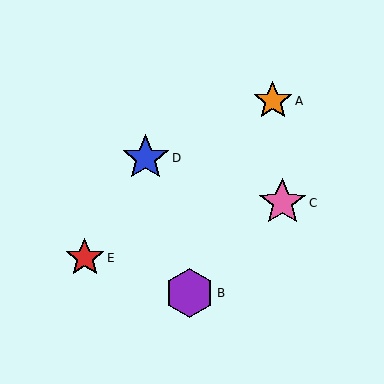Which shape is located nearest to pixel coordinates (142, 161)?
The blue star (labeled D) at (146, 158) is nearest to that location.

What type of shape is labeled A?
Shape A is an orange star.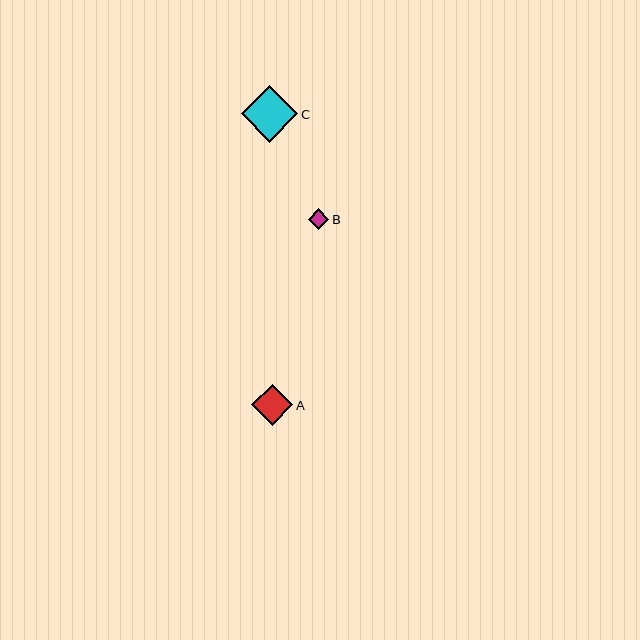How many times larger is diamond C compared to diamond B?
Diamond C is approximately 2.7 times the size of diamond B.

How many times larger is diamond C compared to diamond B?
Diamond C is approximately 2.7 times the size of diamond B.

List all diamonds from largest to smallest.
From largest to smallest: C, A, B.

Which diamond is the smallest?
Diamond B is the smallest with a size of approximately 21 pixels.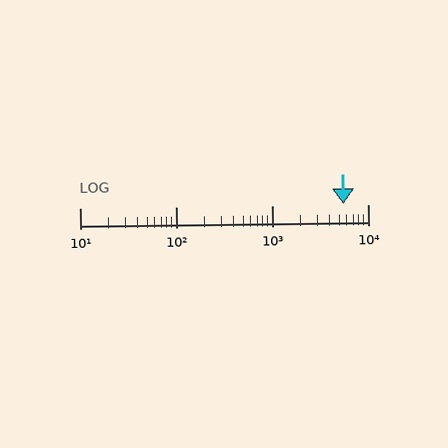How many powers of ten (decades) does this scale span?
The scale spans 3 decades, from 10 to 10000.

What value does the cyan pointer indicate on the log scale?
The pointer indicates approximately 5600.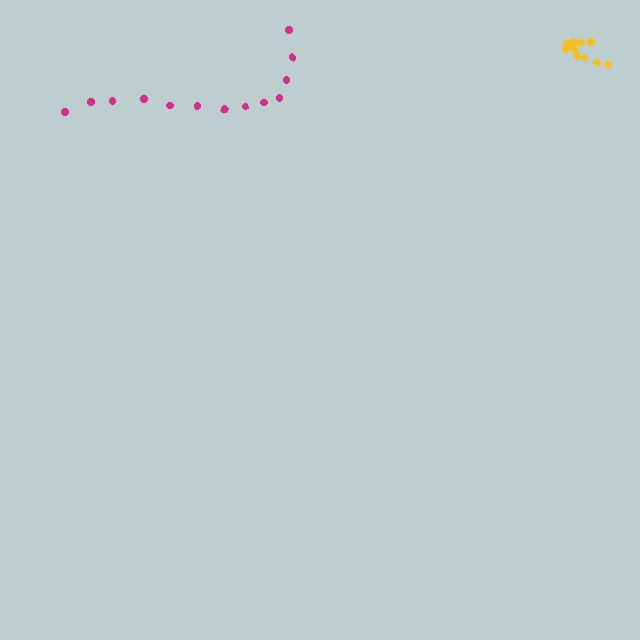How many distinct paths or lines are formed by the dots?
There are 2 distinct paths.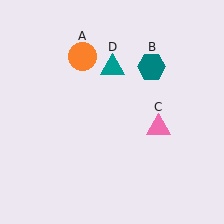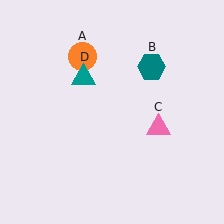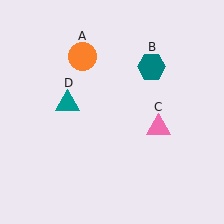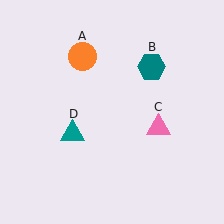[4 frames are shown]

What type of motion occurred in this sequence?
The teal triangle (object D) rotated counterclockwise around the center of the scene.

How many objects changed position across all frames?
1 object changed position: teal triangle (object D).